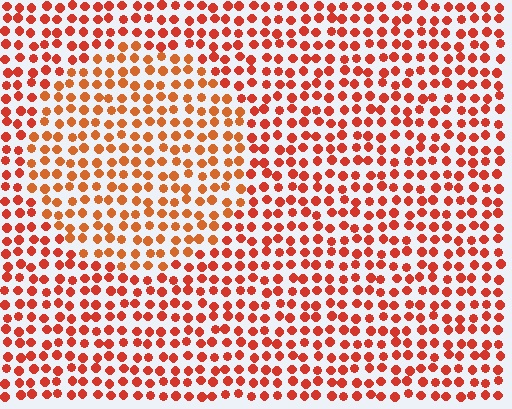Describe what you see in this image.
The image is filled with small red elements in a uniform arrangement. A circle-shaped region is visible where the elements are tinted to a slightly different hue, forming a subtle color boundary.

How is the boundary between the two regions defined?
The boundary is defined purely by a slight shift in hue (about 18 degrees). Spacing, size, and orientation are identical on both sides.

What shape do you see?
I see a circle.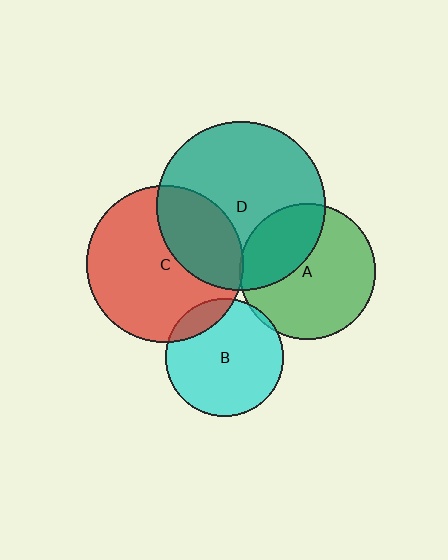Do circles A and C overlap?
Yes.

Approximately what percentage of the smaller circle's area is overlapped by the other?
Approximately 5%.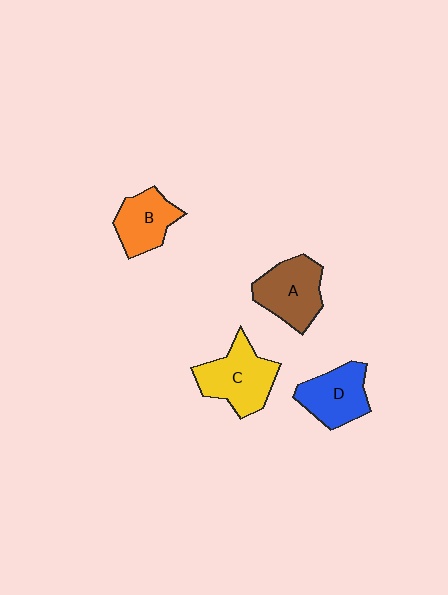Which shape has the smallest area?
Shape B (orange).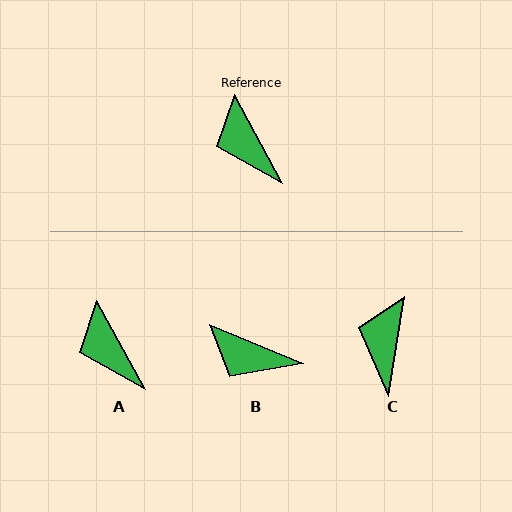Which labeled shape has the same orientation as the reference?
A.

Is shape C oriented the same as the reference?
No, it is off by about 37 degrees.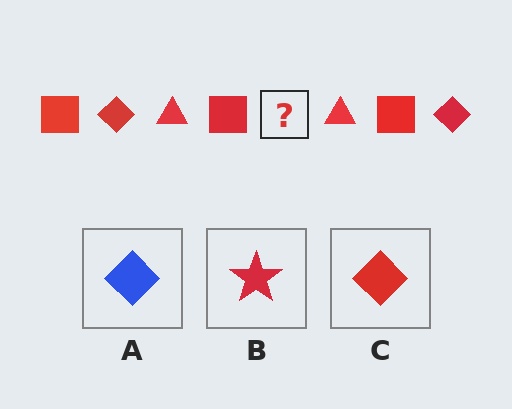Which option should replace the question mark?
Option C.